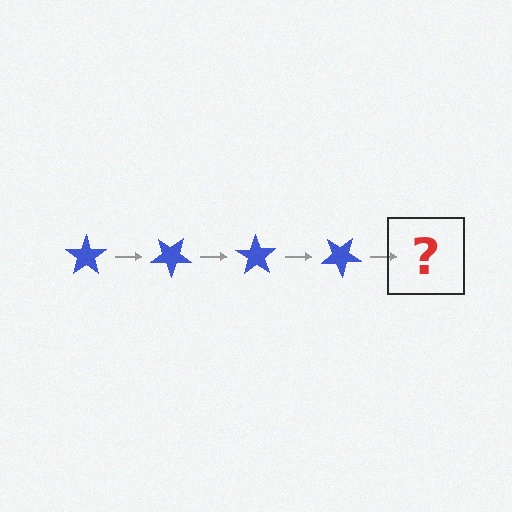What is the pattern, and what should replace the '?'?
The pattern is that the star rotates 35 degrees each step. The '?' should be a blue star rotated 140 degrees.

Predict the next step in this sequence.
The next step is a blue star rotated 140 degrees.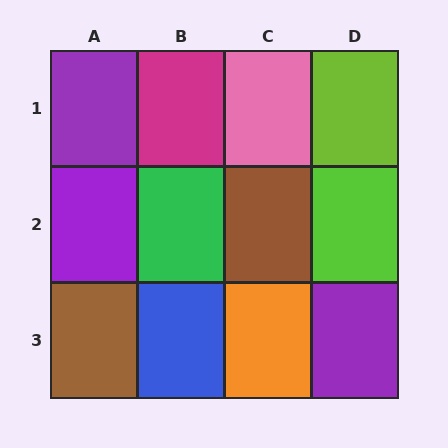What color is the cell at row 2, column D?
Lime.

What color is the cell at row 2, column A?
Purple.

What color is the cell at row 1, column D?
Lime.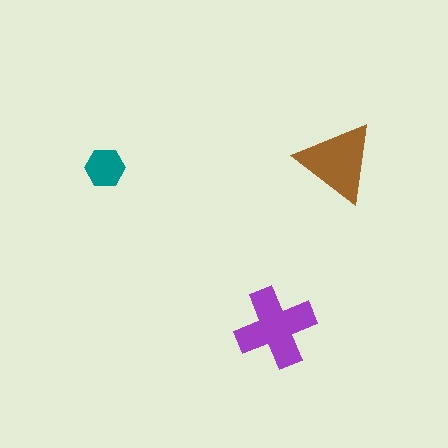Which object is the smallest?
The teal hexagon.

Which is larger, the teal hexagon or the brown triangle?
The brown triangle.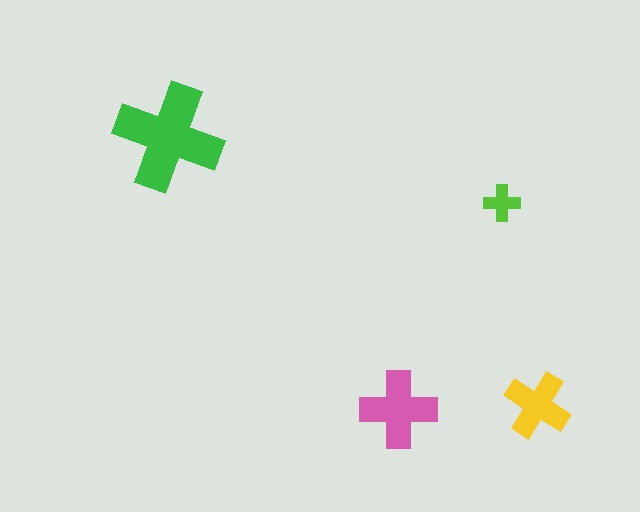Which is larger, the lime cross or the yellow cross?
The yellow one.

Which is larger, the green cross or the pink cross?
The green one.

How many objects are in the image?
There are 4 objects in the image.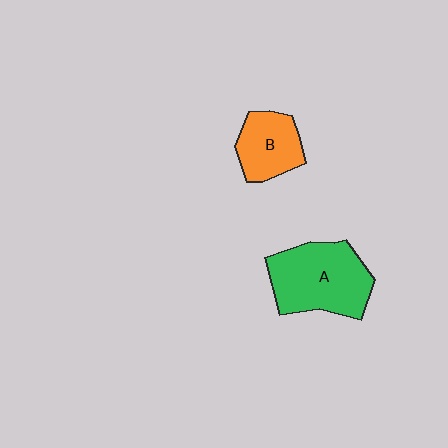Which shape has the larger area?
Shape A (green).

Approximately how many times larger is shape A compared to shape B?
Approximately 1.7 times.